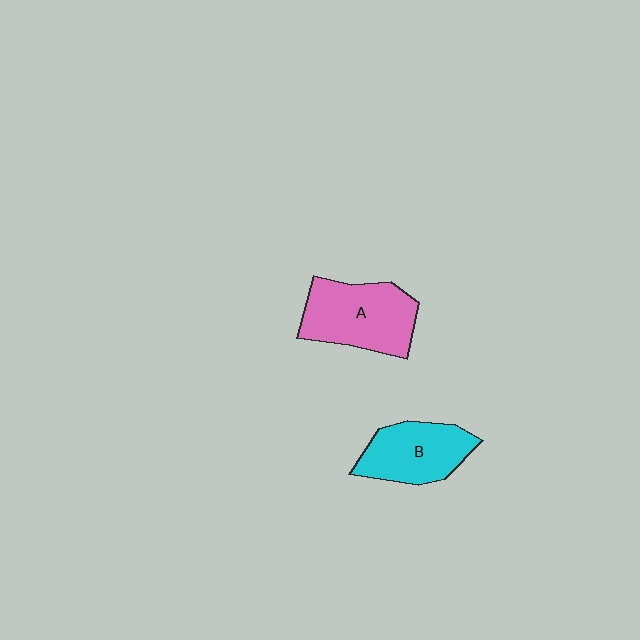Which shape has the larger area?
Shape A (pink).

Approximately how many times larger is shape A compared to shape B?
Approximately 1.2 times.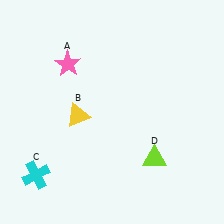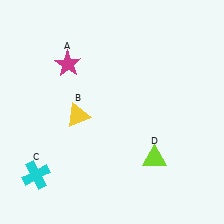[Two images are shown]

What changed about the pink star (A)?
In Image 1, A is pink. In Image 2, it changed to magenta.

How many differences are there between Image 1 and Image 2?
There is 1 difference between the two images.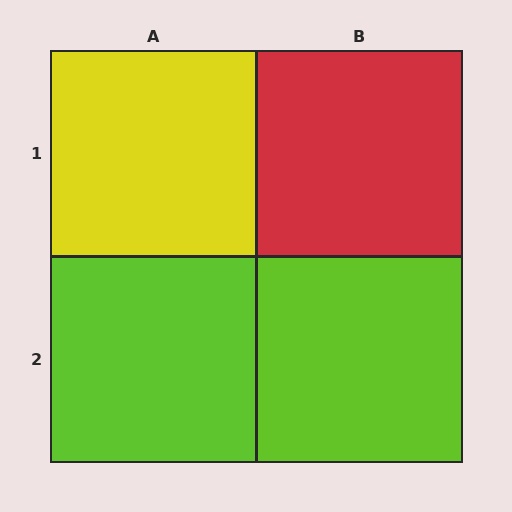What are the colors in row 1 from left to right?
Yellow, red.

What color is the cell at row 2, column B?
Lime.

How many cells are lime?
2 cells are lime.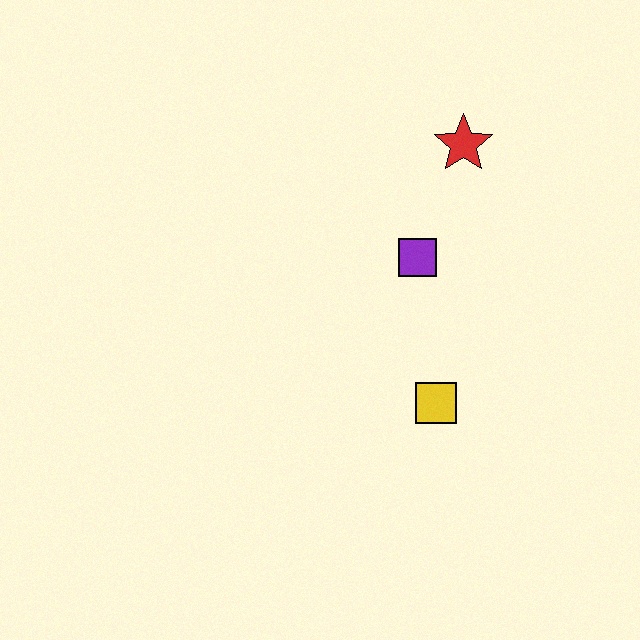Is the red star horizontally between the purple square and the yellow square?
No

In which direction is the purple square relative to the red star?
The purple square is below the red star.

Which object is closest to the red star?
The purple square is closest to the red star.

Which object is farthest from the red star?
The yellow square is farthest from the red star.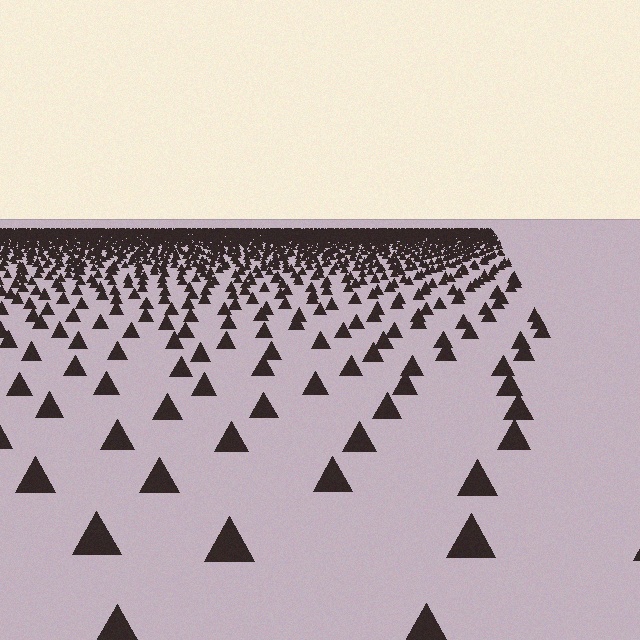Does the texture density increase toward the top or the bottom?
Density increases toward the top.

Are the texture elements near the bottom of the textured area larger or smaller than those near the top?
Larger. Near the bottom, elements are closer to the viewer and appear at a bigger on-screen size.